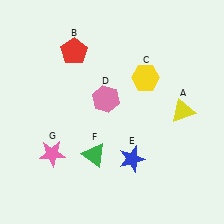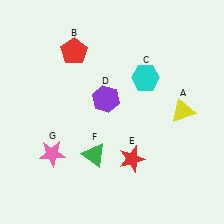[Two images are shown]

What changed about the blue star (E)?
In Image 1, E is blue. In Image 2, it changed to red.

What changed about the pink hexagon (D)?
In Image 1, D is pink. In Image 2, it changed to purple.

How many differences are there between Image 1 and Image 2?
There are 3 differences between the two images.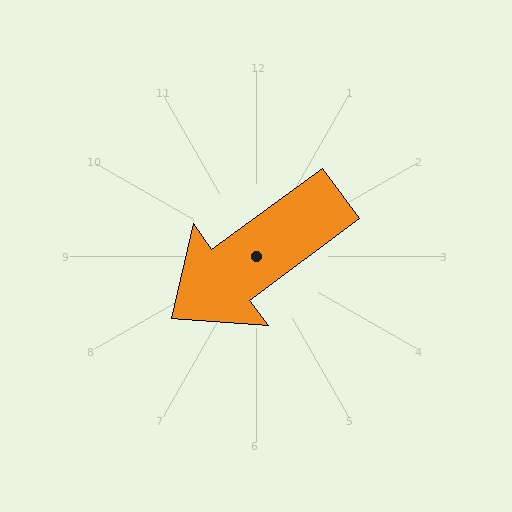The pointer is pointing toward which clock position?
Roughly 8 o'clock.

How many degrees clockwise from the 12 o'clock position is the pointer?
Approximately 234 degrees.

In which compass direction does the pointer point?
Southwest.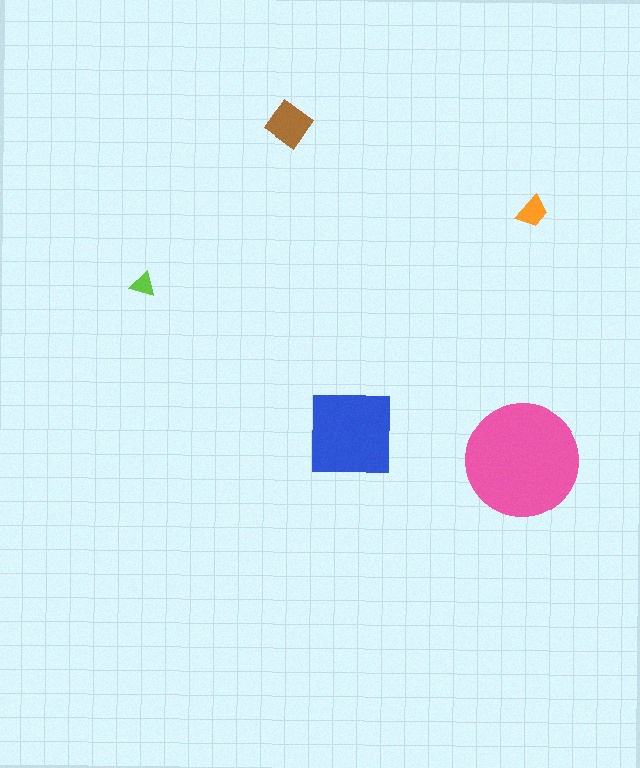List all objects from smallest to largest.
The lime triangle, the orange trapezoid, the brown diamond, the blue square, the pink circle.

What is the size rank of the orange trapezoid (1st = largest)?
4th.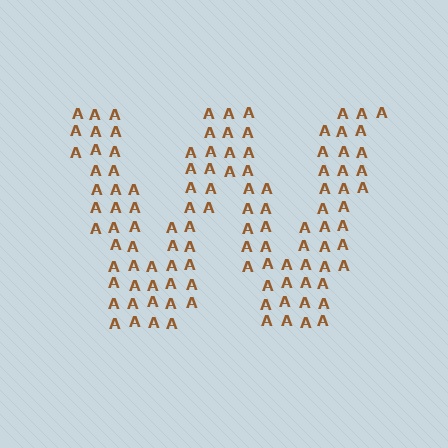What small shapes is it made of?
It is made of small letter A's.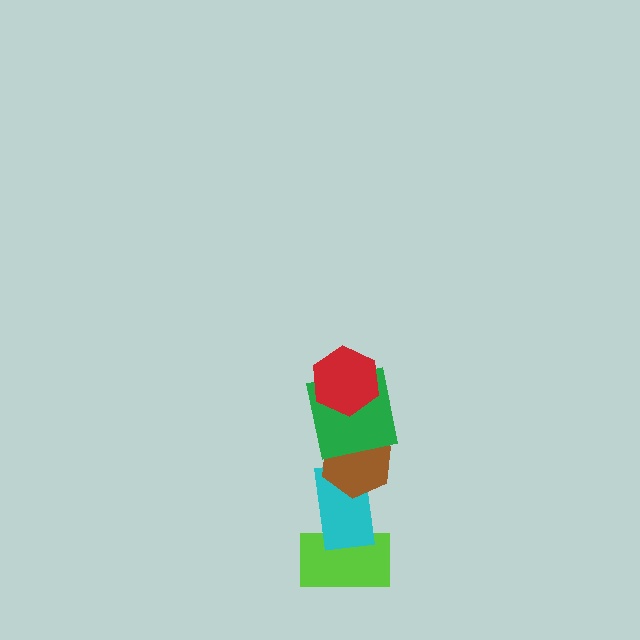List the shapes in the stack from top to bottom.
From top to bottom: the red hexagon, the green square, the brown hexagon, the cyan rectangle, the lime rectangle.